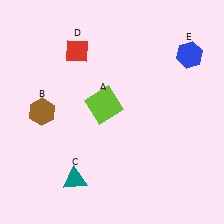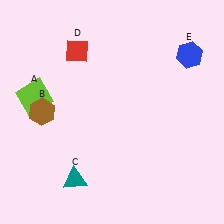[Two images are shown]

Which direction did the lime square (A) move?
The lime square (A) moved left.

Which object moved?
The lime square (A) moved left.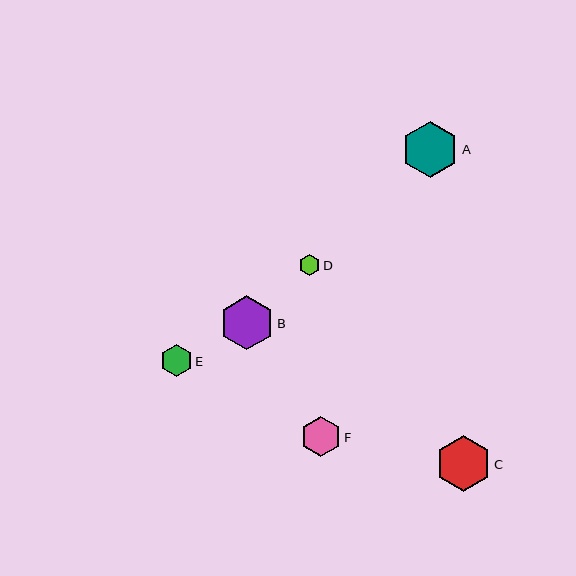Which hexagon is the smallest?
Hexagon D is the smallest with a size of approximately 21 pixels.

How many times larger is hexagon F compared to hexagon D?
Hexagon F is approximately 1.9 times the size of hexagon D.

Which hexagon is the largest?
Hexagon A is the largest with a size of approximately 57 pixels.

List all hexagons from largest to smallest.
From largest to smallest: A, C, B, F, E, D.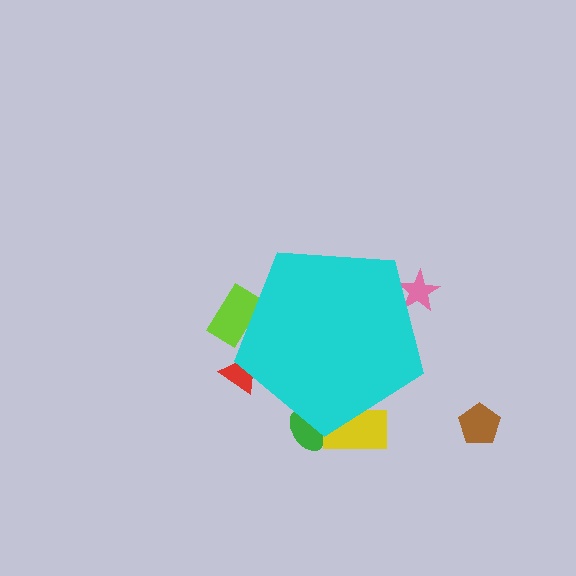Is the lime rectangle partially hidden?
Yes, the lime rectangle is partially hidden behind the cyan pentagon.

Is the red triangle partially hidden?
Yes, the red triangle is partially hidden behind the cyan pentagon.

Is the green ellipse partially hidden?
Yes, the green ellipse is partially hidden behind the cyan pentagon.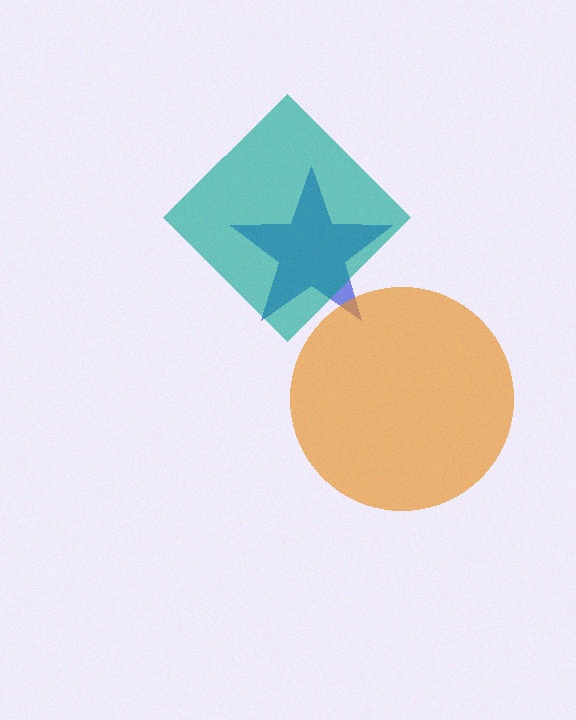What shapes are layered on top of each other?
The layered shapes are: a blue star, an orange circle, a teal diamond.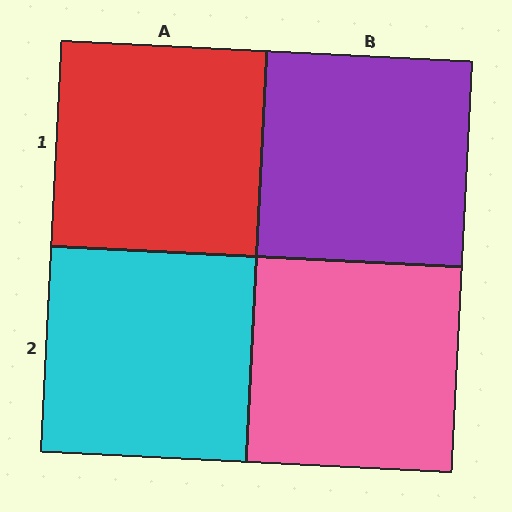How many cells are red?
1 cell is red.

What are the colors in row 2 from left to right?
Cyan, pink.